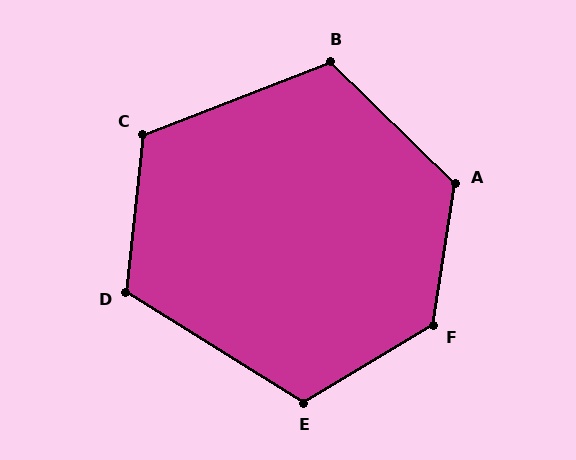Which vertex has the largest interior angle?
F, at approximately 130 degrees.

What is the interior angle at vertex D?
Approximately 116 degrees (obtuse).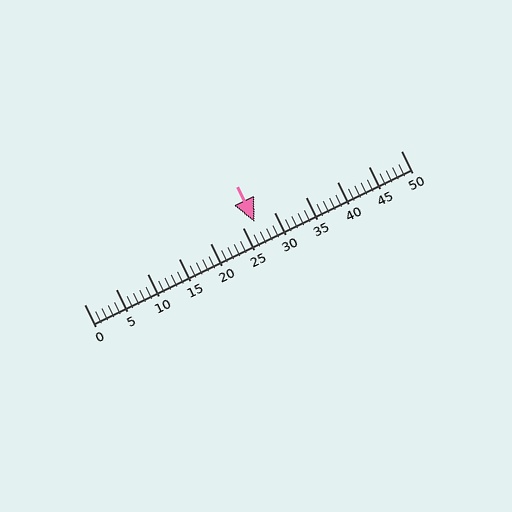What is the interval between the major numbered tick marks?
The major tick marks are spaced 5 units apart.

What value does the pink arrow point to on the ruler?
The pink arrow points to approximately 27.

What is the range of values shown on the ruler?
The ruler shows values from 0 to 50.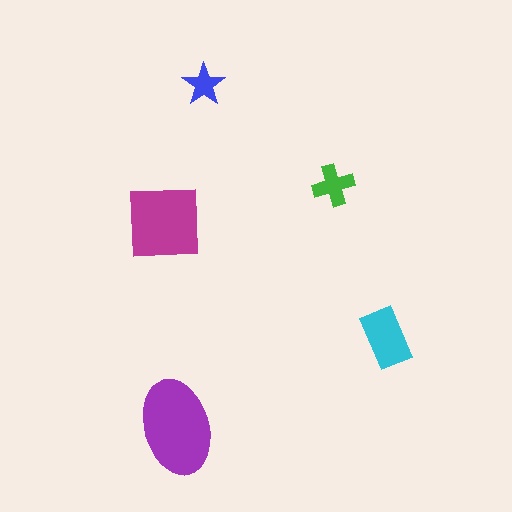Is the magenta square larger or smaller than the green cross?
Larger.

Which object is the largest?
The purple ellipse.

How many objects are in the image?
There are 5 objects in the image.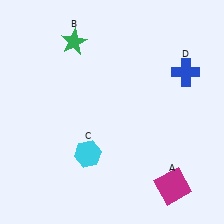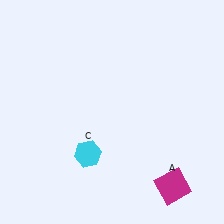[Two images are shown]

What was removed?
The green star (B), the blue cross (D) were removed in Image 2.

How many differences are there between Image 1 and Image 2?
There are 2 differences between the two images.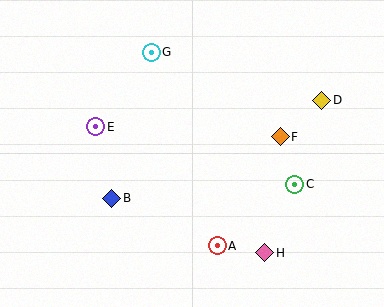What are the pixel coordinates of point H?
Point H is at (265, 253).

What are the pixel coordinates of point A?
Point A is at (217, 246).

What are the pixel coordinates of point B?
Point B is at (112, 198).